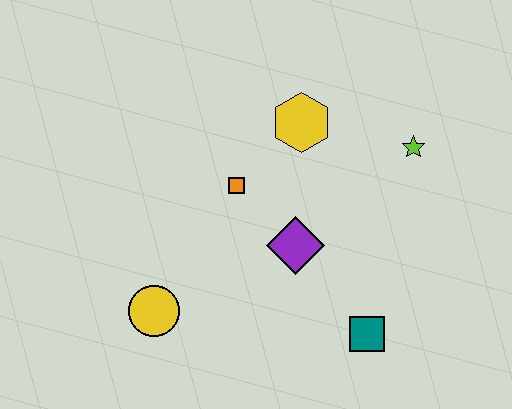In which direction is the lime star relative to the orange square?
The lime star is to the right of the orange square.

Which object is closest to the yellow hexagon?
The orange square is closest to the yellow hexagon.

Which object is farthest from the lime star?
The yellow circle is farthest from the lime star.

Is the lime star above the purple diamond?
Yes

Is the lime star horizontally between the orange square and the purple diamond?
No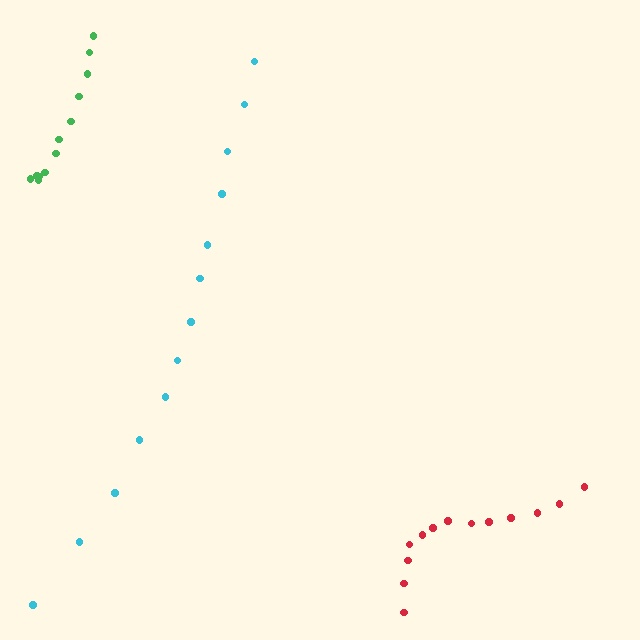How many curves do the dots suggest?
There are 3 distinct paths.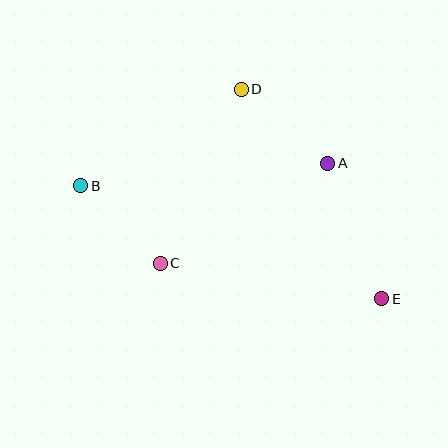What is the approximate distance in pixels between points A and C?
The distance between A and C is approximately 195 pixels.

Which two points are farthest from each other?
Points B and E are farthest from each other.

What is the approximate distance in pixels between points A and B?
The distance between A and B is approximately 248 pixels.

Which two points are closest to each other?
Points B and C are closest to each other.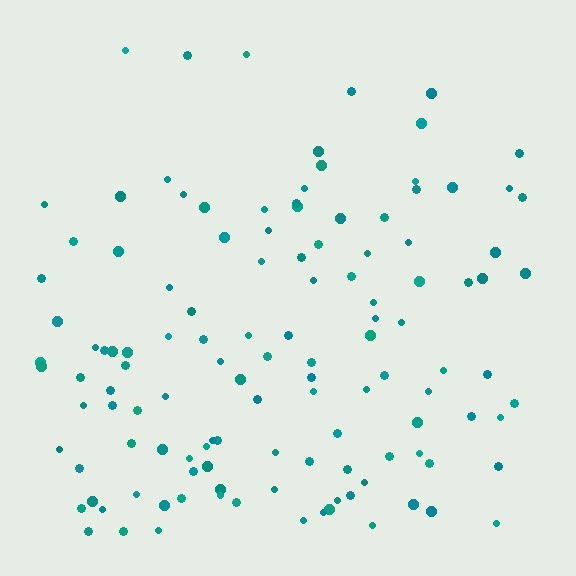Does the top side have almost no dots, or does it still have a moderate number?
Still a moderate number, just noticeably fewer than the bottom.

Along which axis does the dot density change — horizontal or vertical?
Vertical.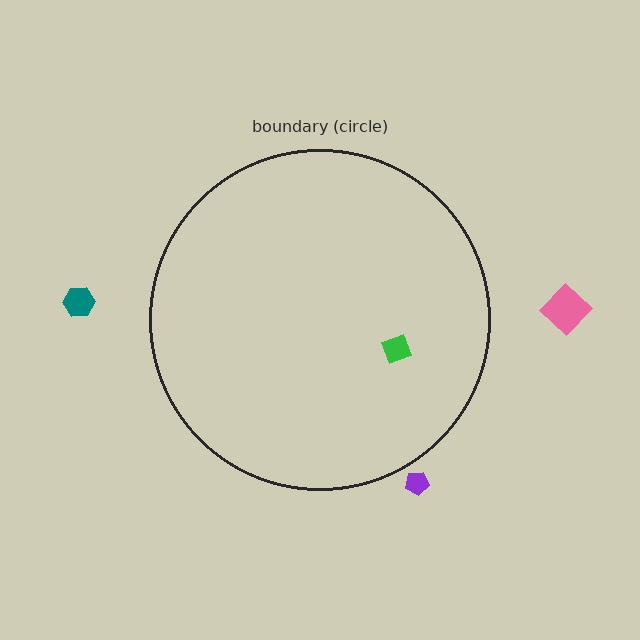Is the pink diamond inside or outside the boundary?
Outside.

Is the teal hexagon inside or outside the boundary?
Outside.